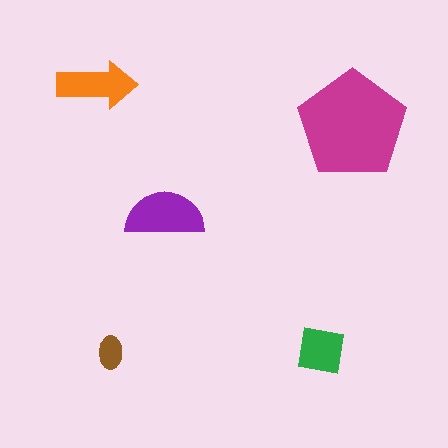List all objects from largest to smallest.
The magenta pentagon, the purple semicircle, the orange arrow, the green square, the brown ellipse.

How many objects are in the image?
There are 5 objects in the image.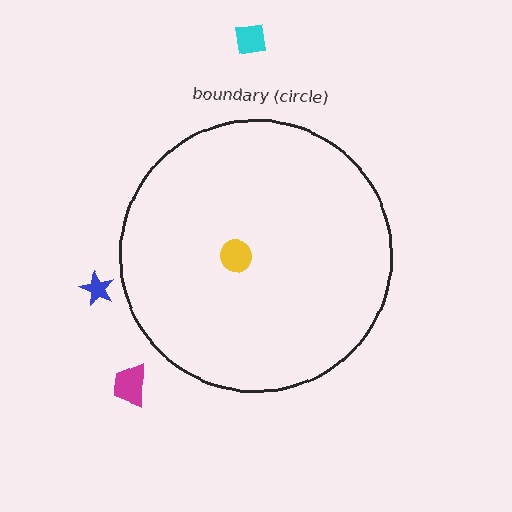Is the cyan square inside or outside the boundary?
Outside.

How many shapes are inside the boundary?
1 inside, 3 outside.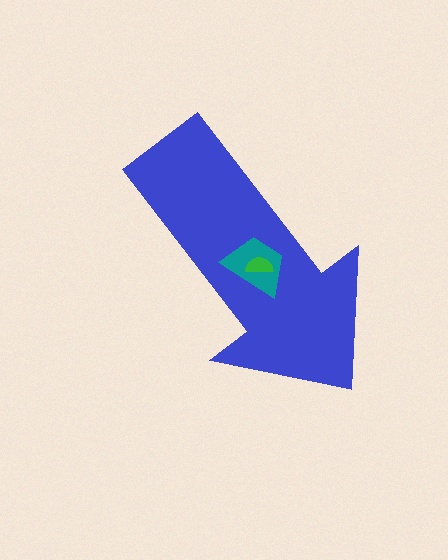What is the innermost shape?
The green semicircle.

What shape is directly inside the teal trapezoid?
The green semicircle.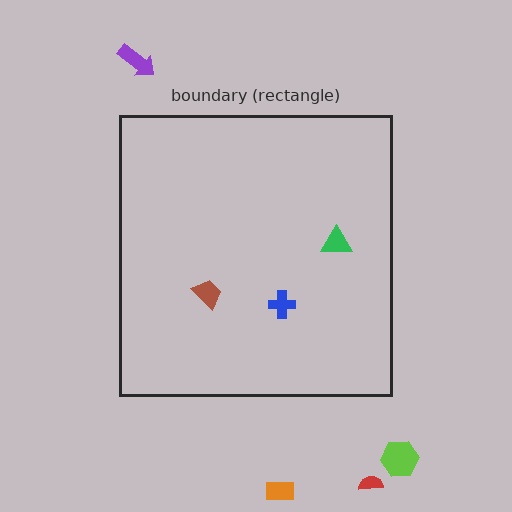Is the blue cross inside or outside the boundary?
Inside.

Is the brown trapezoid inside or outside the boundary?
Inside.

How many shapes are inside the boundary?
3 inside, 4 outside.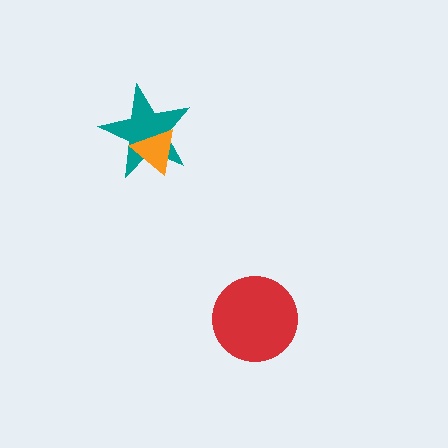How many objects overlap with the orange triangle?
1 object overlaps with the orange triangle.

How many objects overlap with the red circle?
0 objects overlap with the red circle.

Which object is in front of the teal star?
The orange triangle is in front of the teal star.